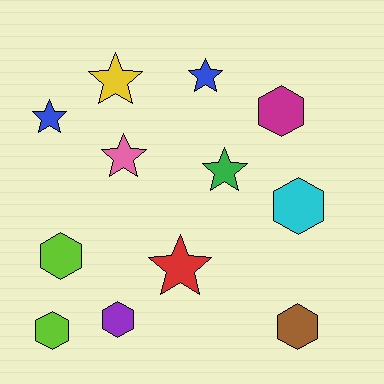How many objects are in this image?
There are 12 objects.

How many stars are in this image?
There are 6 stars.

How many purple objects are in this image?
There is 1 purple object.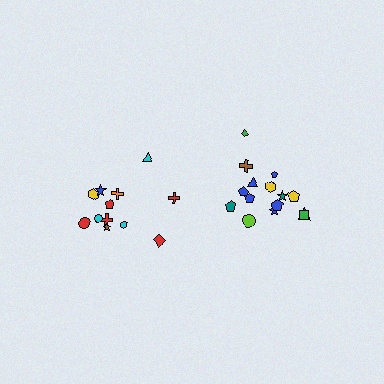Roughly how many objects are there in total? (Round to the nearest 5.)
Roughly 25 objects in total.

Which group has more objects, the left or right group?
The right group.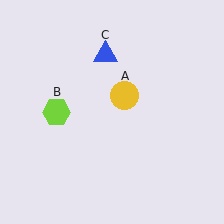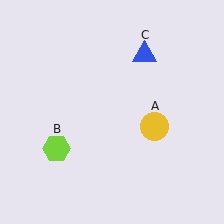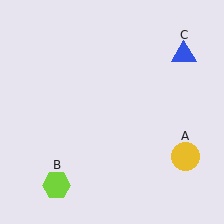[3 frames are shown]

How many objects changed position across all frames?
3 objects changed position: yellow circle (object A), lime hexagon (object B), blue triangle (object C).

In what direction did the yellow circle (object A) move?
The yellow circle (object A) moved down and to the right.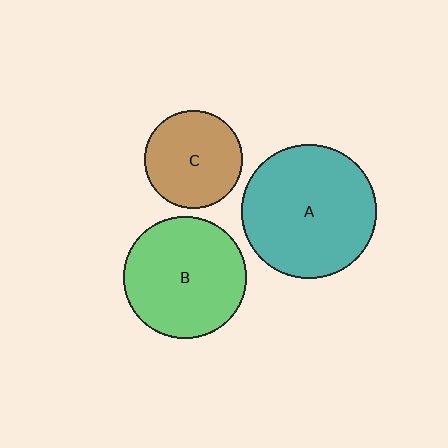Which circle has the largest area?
Circle A (teal).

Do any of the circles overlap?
No, none of the circles overlap.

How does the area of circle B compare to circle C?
Approximately 1.6 times.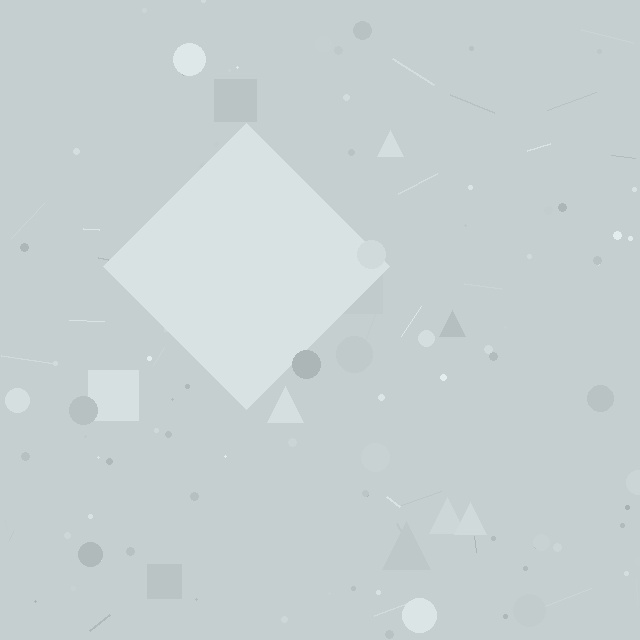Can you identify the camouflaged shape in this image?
The camouflaged shape is a diamond.